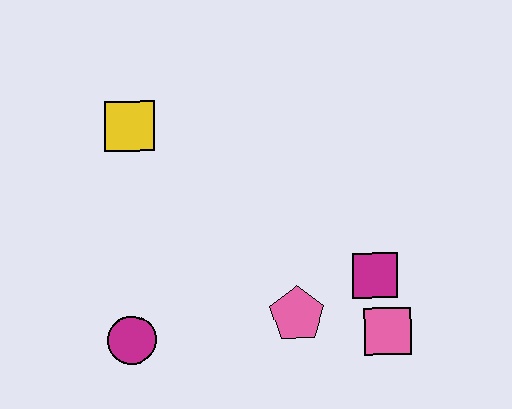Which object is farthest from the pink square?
The yellow square is farthest from the pink square.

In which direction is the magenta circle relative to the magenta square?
The magenta circle is to the left of the magenta square.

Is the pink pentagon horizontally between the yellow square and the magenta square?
Yes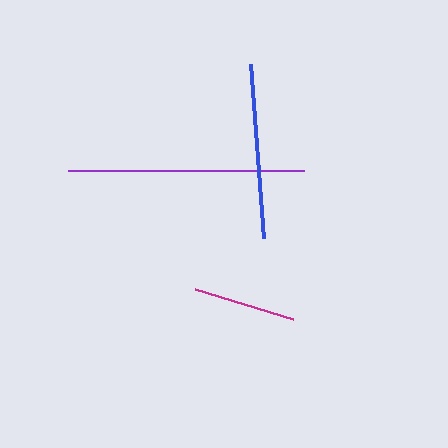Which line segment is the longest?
The purple line is the longest at approximately 236 pixels.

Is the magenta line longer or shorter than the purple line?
The purple line is longer than the magenta line.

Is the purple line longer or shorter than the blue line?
The purple line is longer than the blue line.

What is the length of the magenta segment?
The magenta segment is approximately 103 pixels long.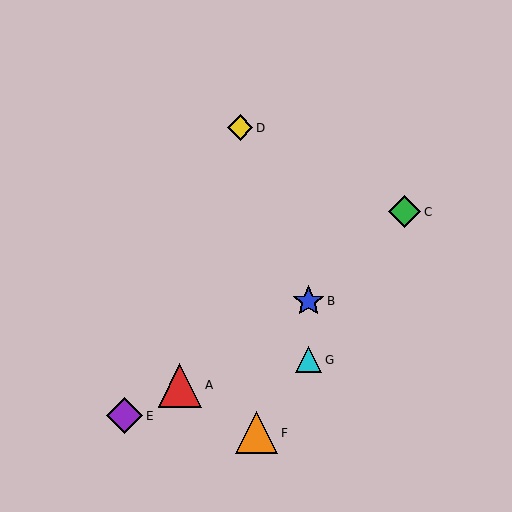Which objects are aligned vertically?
Objects B, G are aligned vertically.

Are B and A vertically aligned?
No, B is at x≈309 and A is at x≈180.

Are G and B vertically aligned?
Yes, both are at x≈309.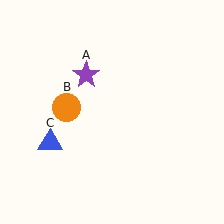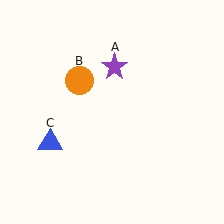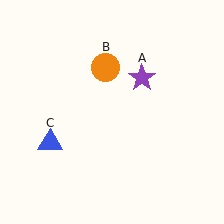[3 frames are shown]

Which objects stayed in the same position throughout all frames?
Blue triangle (object C) remained stationary.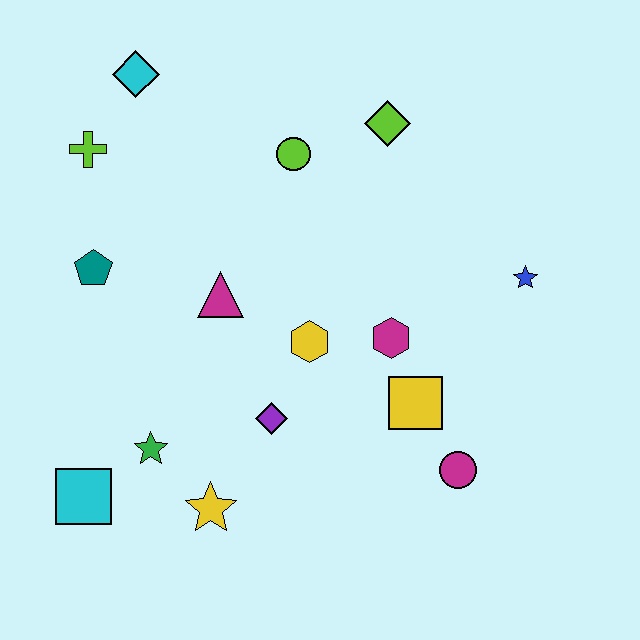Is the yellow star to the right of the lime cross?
Yes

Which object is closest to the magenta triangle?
The yellow hexagon is closest to the magenta triangle.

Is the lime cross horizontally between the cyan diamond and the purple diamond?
No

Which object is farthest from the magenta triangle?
The blue star is farthest from the magenta triangle.